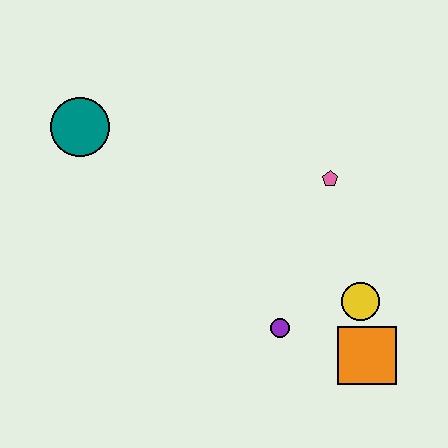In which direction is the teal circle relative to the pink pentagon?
The teal circle is to the left of the pink pentagon.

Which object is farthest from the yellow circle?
The teal circle is farthest from the yellow circle.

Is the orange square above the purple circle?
No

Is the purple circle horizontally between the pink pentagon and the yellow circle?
No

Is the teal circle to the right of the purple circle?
No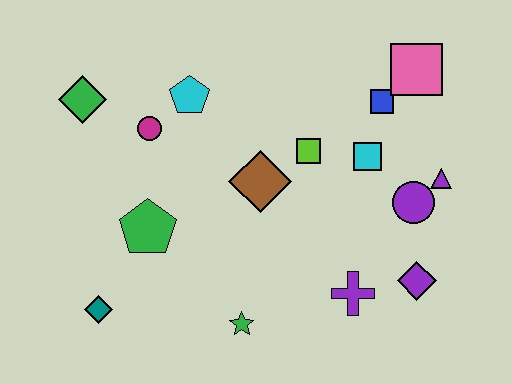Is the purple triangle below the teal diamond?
No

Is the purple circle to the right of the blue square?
Yes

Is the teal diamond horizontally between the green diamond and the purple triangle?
Yes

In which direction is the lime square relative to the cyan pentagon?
The lime square is to the right of the cyan pentagon.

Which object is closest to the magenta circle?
The cyan pentagon is closest to the magenta circle.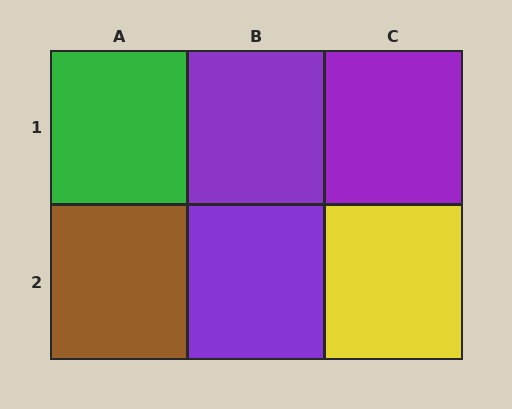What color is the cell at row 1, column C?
Purple.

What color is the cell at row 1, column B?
Purple.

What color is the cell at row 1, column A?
Green.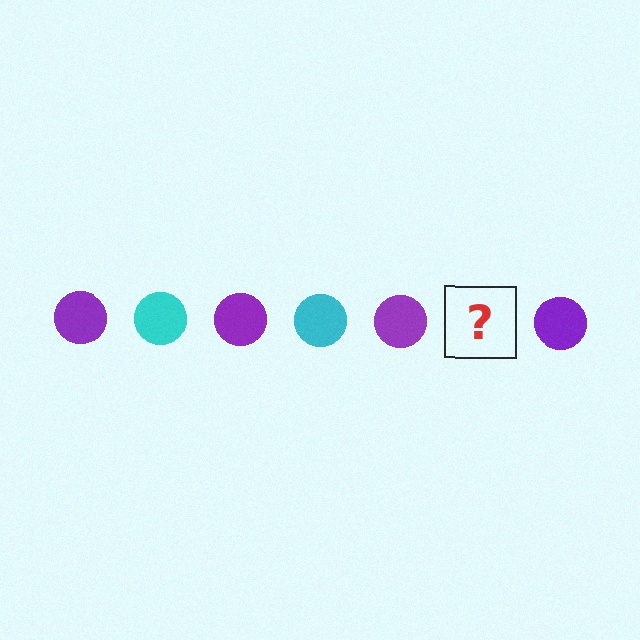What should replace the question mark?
The question mark should be replaced with a cyan circle.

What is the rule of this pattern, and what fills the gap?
The rule is that the pattern cycles through purple, cyan circles. The gap should be filled with a cyan circle.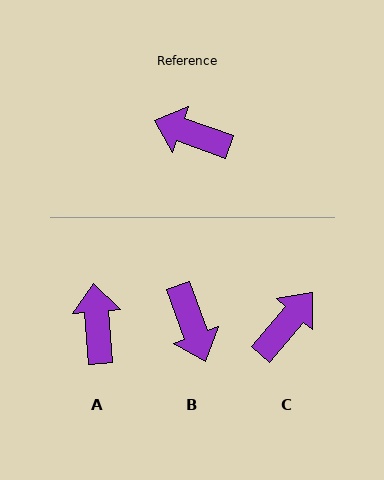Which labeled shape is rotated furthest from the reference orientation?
B, about 129 degrees away.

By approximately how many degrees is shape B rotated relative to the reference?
Approximately 129 degrees counter-clockwise.